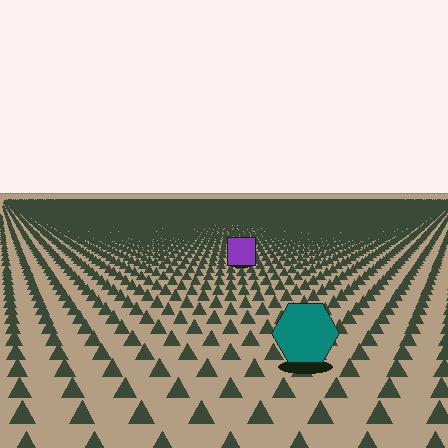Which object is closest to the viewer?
The teal hexagon is closest. The texture marks near it are larger and more spread out.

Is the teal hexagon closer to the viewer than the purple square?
Yes. The teal hexagon is closer — you can tell from the texture gradient: the ground texture is coarser near it.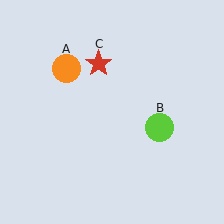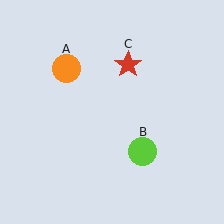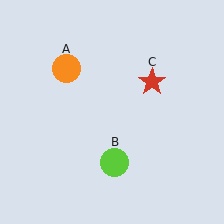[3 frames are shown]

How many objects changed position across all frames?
2 objects changed position: lime circle (object B), red star (object C).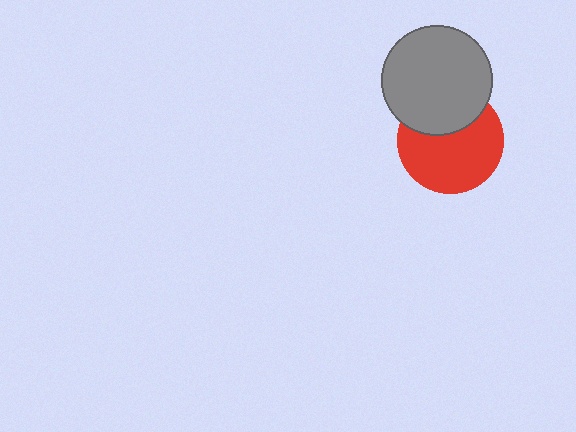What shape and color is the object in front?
The object in front is a gray circle.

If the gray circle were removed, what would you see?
You would see the complete red circle.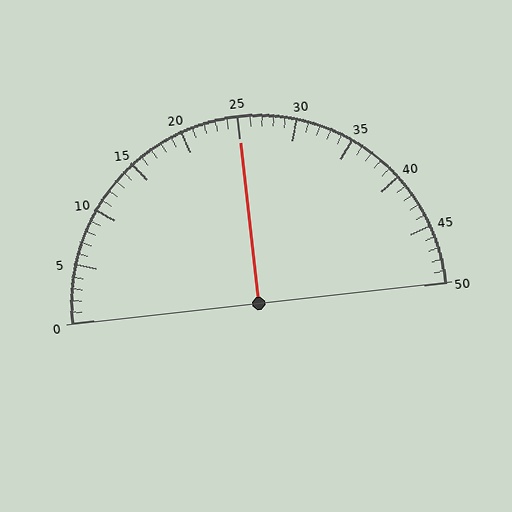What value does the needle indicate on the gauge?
The needle indicates approximately 25.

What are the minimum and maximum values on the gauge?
The gauge ranges from 0 to 50.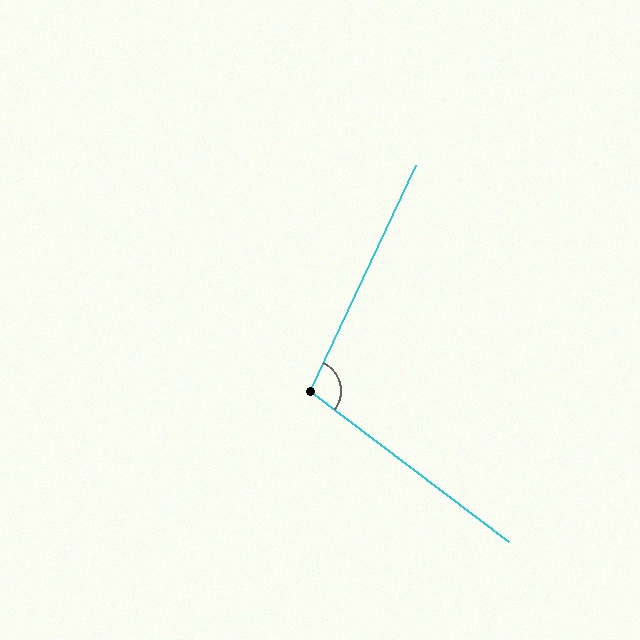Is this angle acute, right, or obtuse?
It is obtuse.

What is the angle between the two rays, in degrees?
Approximately 102 degrees.